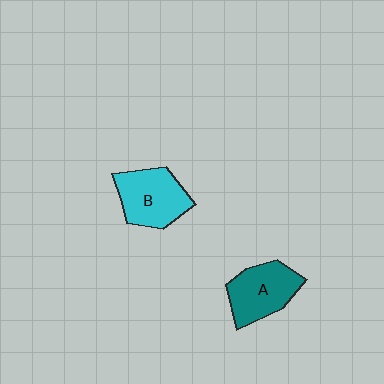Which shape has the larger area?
Shape B (cyan).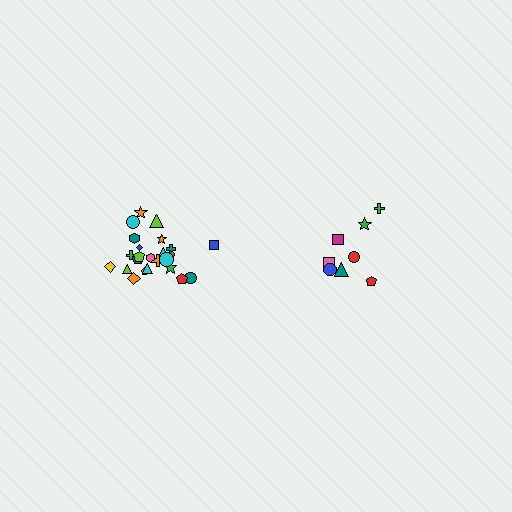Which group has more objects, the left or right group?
The left group.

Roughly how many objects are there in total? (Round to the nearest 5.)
Roughly 35 objects in total.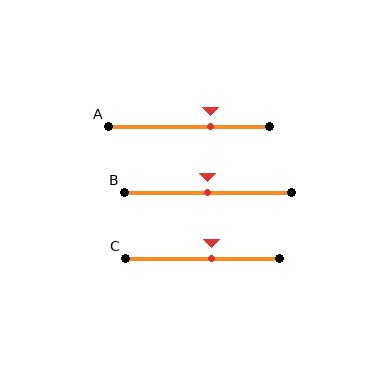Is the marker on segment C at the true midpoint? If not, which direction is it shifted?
No, the marker on segment C is shifted to the right by about 6% of the segment length.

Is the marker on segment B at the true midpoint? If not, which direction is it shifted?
Yes, the marker on segment B is at the true midpoint.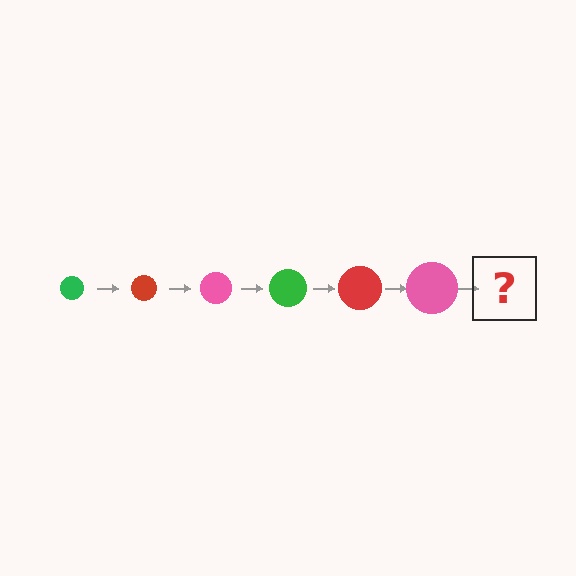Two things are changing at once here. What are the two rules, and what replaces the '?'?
The two rules are that the circle grows larger each step and the color cycles through green, red, and pink. The '?' should be a green circle, larger than the previous one.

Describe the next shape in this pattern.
It should be a green circle, larger than the previous one.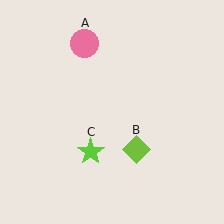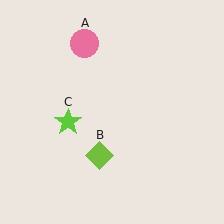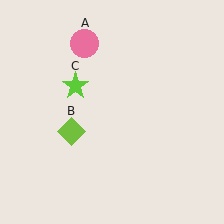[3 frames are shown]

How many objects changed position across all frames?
2 objects changed position: lime diamond (object B), lime star (object C).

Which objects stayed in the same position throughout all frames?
Pink circle (object A) remained stationary.